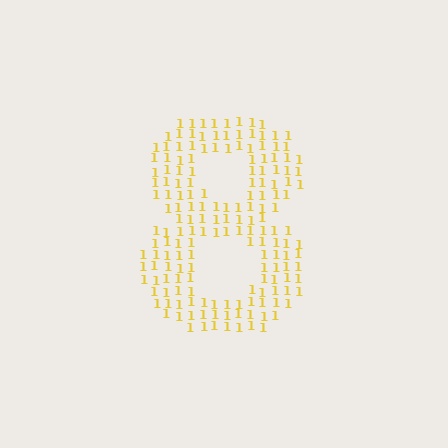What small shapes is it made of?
It is made of small digit 1's.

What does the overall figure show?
The overall figure shows the digit 8.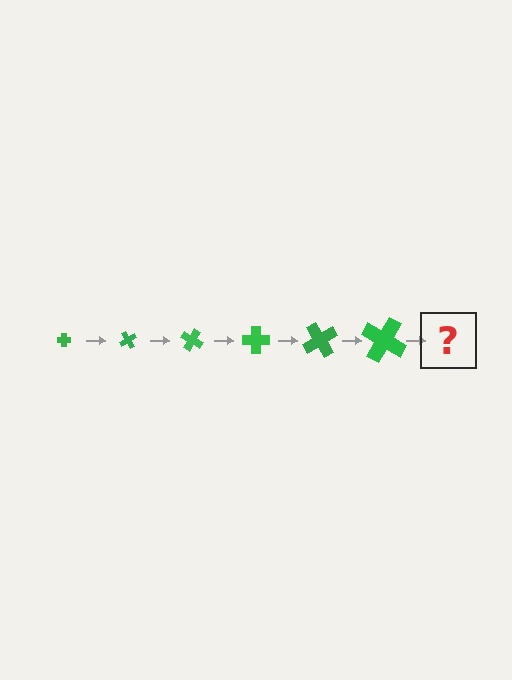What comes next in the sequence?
The next element should be a cross, larger than the previous one and rotated 360 degrees from the start.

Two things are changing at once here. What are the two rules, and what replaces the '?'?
The two rules are that the cross grows larger each step and it rotates 60 degrees each step. The '?' should be a cross, larger than the previous one and rotated 360 degrees from the start.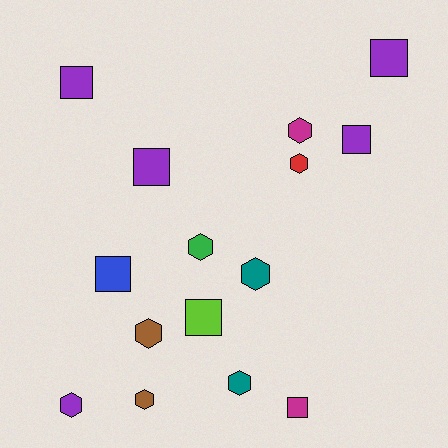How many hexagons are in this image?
There are 8 hexagons.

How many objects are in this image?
There are 15 objects.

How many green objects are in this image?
There is 1 green object.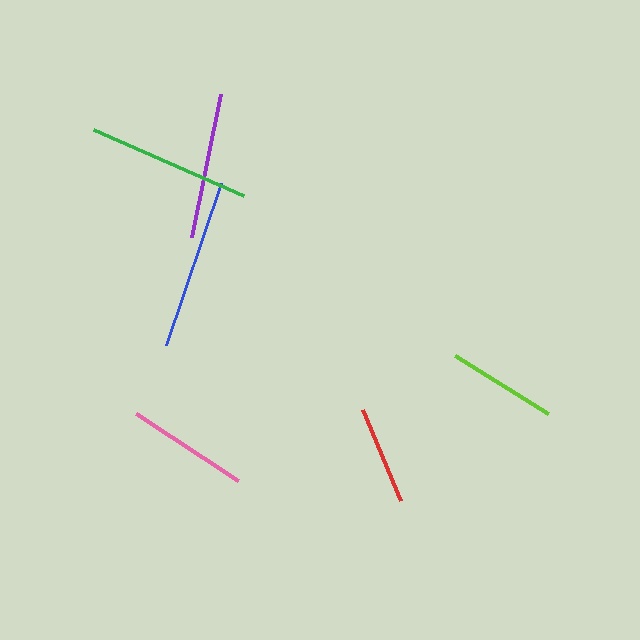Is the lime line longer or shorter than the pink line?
The pink line is longer than the lime line.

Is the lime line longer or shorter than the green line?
The green line is longer than the lime line.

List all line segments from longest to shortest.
From longest to shortest: blue, green, purple, pink, lime, red.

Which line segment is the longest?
The blue line is the longest at approximately 171 pixels.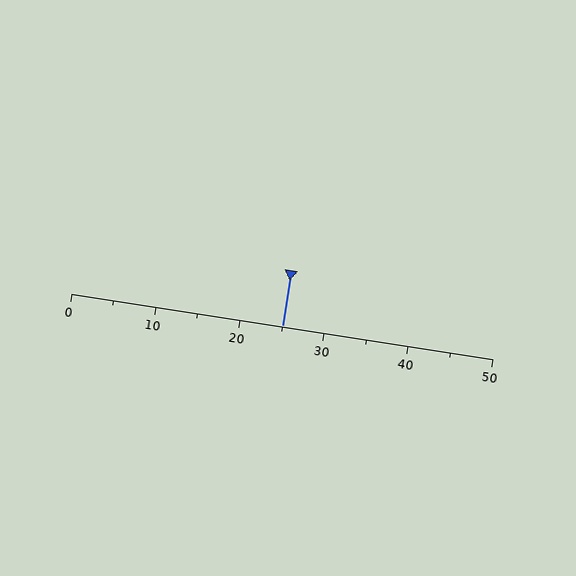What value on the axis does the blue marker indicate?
The marker indicates approximately 25.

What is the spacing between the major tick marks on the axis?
The major ticks are spaced 10 apart.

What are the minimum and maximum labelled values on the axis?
The axis runs from 0 to 50.